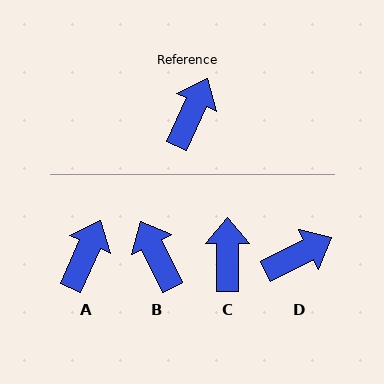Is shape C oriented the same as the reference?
No, it is off by about 24 degrees.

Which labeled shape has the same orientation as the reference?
A.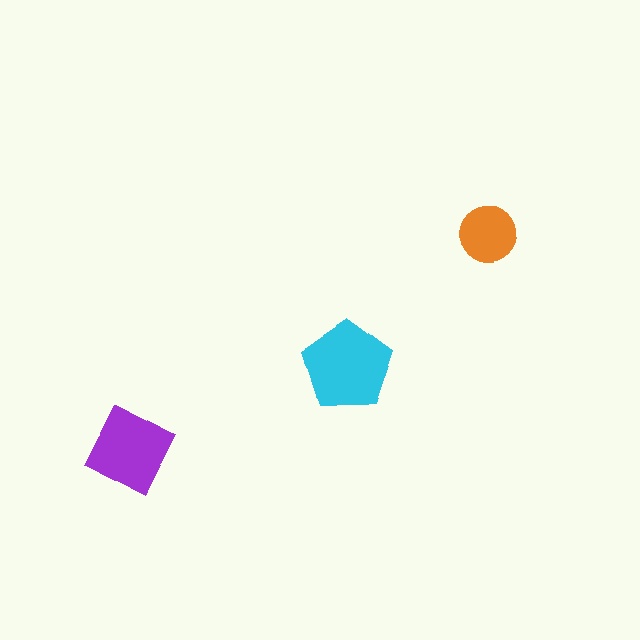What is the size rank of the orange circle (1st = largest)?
3rd.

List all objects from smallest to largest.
The orange circle, the purple diamond, the cyan pentagon.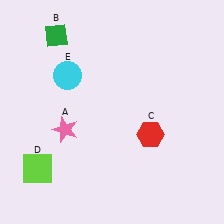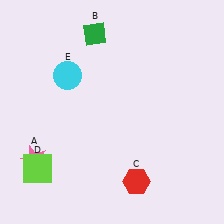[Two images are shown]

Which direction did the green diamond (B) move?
The green diamond (B) moved right.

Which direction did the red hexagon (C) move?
The red hexagon (C) moved down.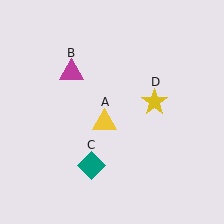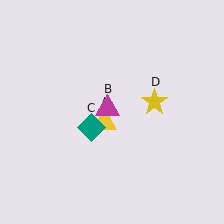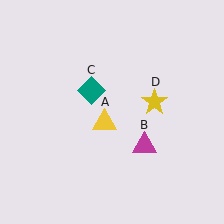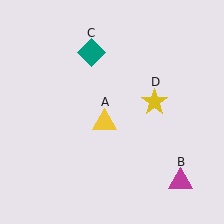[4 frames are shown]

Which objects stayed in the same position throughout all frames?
Yellow triangle (object A) and yellow star (object D) remained stationary.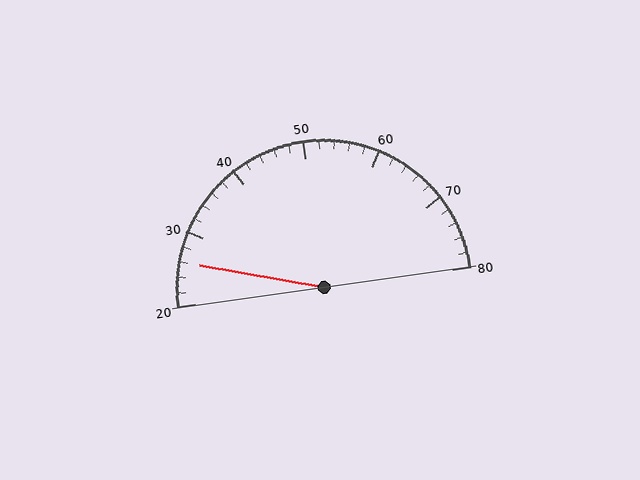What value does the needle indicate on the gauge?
The needle indicates approximately 26.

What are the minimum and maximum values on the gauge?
The gauge ranges from 20 to 80.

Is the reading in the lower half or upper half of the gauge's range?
The reading is in the lower half of the range (20 to 80).